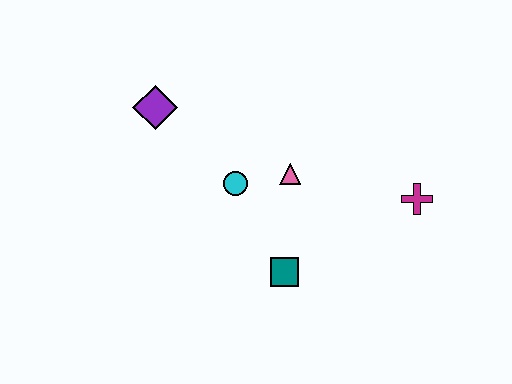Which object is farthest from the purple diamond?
The magenta cross is farthest from the purple diamond.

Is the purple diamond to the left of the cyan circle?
Yes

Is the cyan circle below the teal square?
No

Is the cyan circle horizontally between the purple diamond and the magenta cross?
Yes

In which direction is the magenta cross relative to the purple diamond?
The magenta cross is to the right of the purple diamond.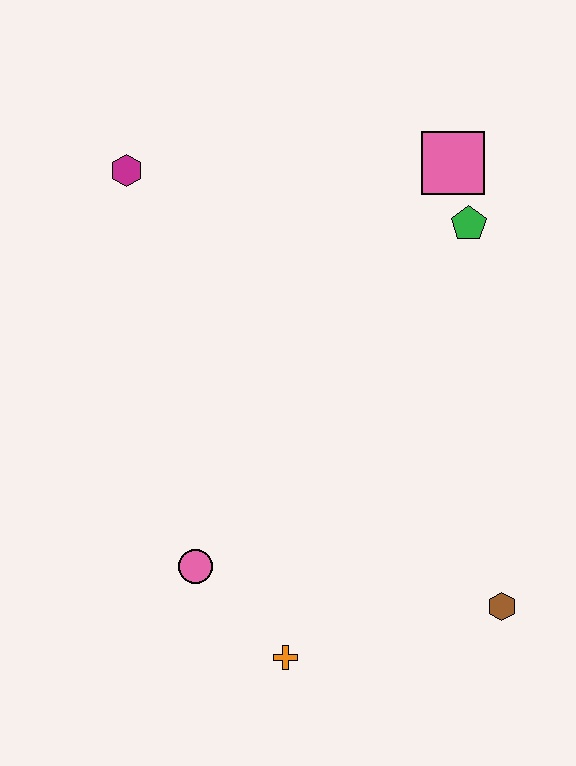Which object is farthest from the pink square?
The orange cross is farthest from the pink square.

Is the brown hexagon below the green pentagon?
Yes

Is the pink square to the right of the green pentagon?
No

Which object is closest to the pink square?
The green pentagon is closest to the pink square.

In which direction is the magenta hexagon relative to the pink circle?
The magenta hexagon is above the pink circle.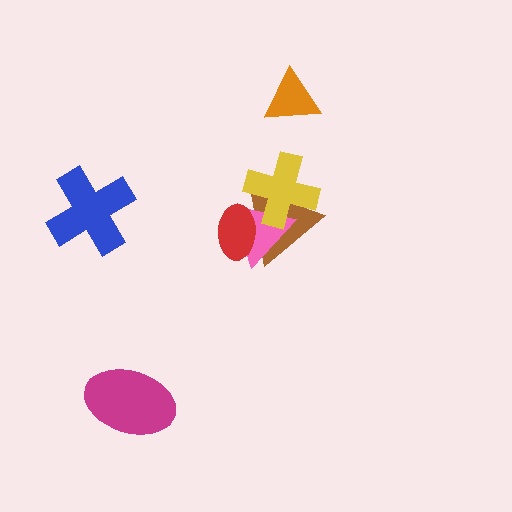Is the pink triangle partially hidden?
Yes, it is partially covered by another shape.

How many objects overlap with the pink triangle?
3 objects overlap with the pink triangle.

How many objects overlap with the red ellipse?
2 objects overlap with the red ellipse.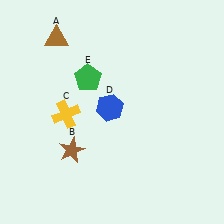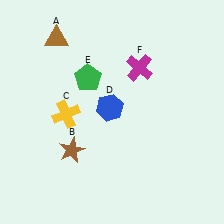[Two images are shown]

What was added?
A magenta cross (F) was added in Image 2.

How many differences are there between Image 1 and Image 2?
There is 1 difference between the two images.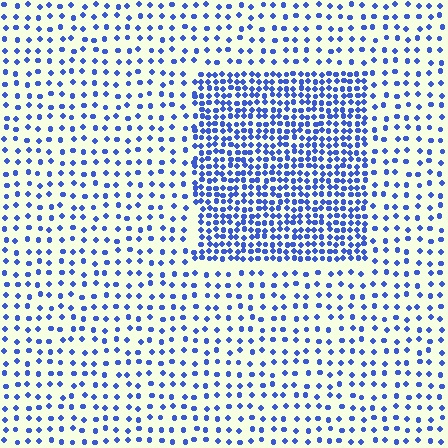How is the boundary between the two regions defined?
The boundary is defined by a change in element density (approximately 2.5x ratio). All elements are the same color, size, and shape.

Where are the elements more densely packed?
The elements are more densely packed inside the rectangle boundary.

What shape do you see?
I see a rectangle.